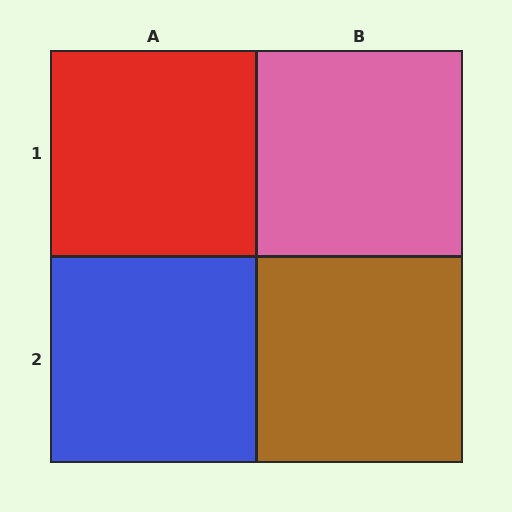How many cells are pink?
1 cell is pink.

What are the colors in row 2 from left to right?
Blue, brown.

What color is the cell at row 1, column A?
Red.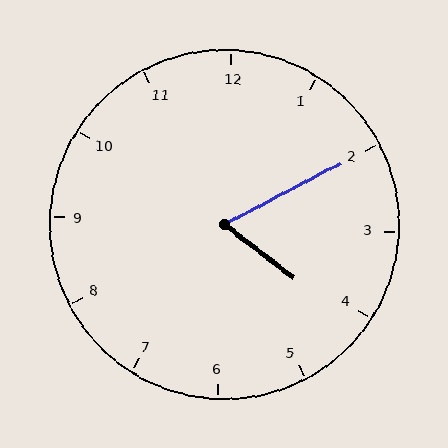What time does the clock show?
4:10.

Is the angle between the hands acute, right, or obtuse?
It is acute.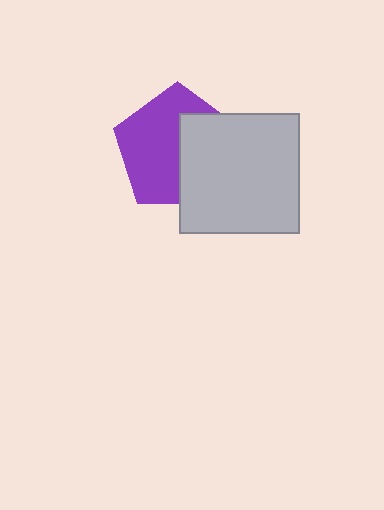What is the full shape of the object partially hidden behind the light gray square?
The partially hidden object is a purple pentagon.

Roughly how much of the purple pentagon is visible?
About half of it is visible (roughly 58%).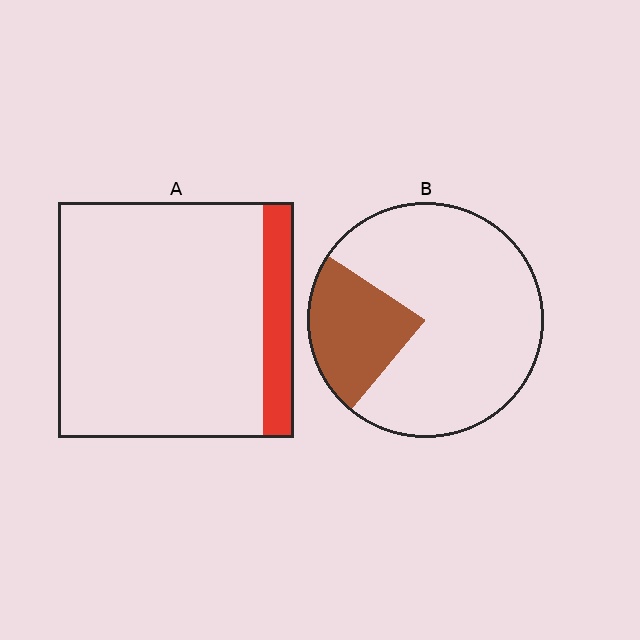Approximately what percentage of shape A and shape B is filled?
A is approximately 15% and B is approximately 25%.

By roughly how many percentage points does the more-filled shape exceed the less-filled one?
By roughly 10 percentage points (B over A).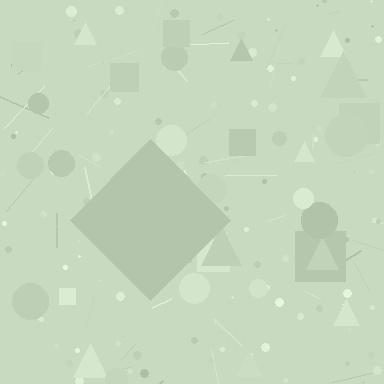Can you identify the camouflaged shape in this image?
The camouflaged shape is a diamond.